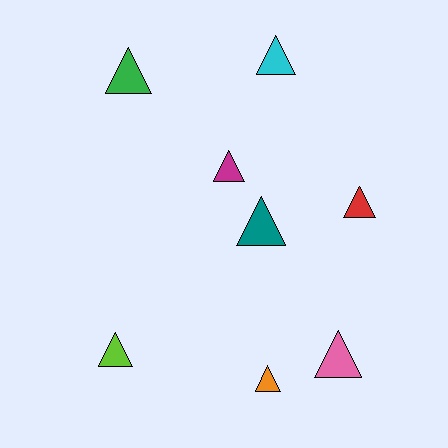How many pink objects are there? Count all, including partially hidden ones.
There is 1 pink object.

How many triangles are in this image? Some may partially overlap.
There are 8 triangles.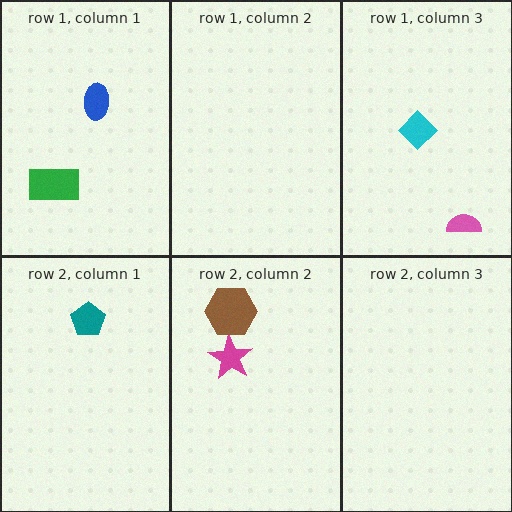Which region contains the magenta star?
The row 2, column 2 region.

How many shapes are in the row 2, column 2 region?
2.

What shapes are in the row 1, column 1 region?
The green rectangle, the blue ellipse.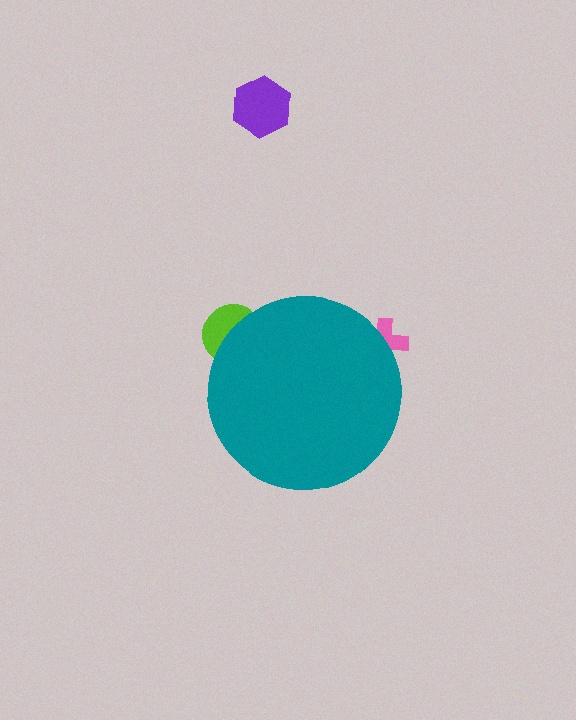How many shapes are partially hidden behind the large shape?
2 shapes are partially hidden.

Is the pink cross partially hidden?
Yes, the pink cross is partially hidden behind the teal circle.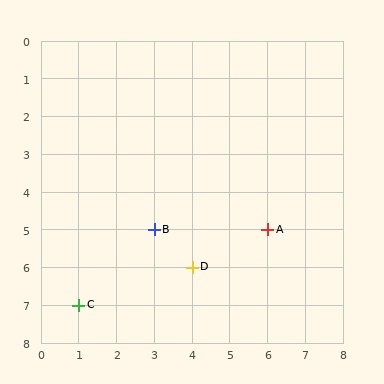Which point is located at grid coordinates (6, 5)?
Point A is at (6, 5).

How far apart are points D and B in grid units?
Points D and B are 1 column and 1 row apart (about 1.4 grid units diagonally).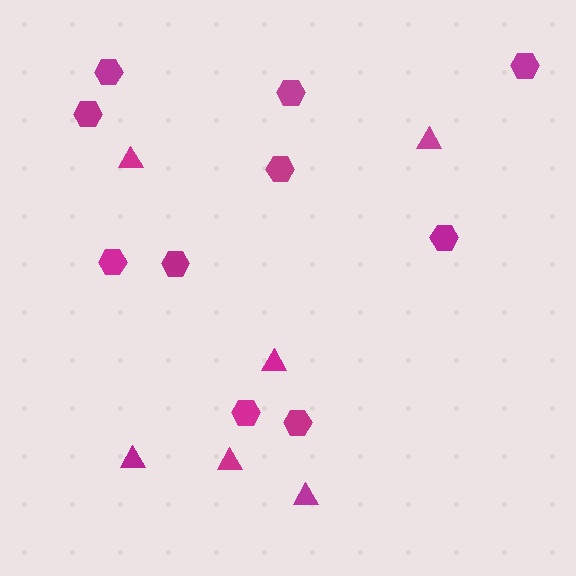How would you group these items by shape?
There are 2 groups: one group of hexagons (10) and one group of triangles (6).